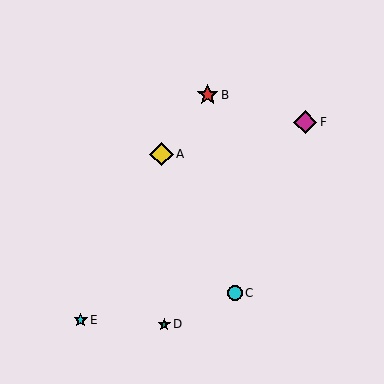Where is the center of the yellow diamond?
The center of the yellow diamond is at (161, 154).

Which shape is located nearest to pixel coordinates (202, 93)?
The red star (labeled B) at (208, 95) is nearest to that location.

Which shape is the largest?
The yellow diamond (labeled A) is the largest.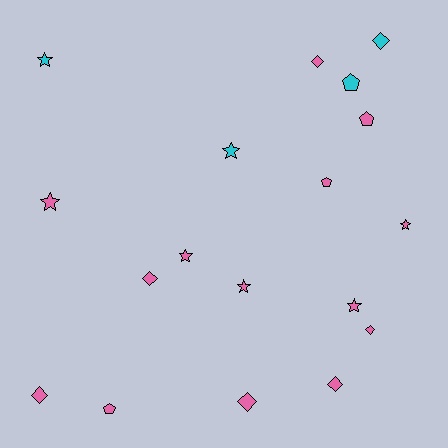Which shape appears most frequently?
Diamond, with 7 objects.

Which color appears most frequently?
Pink, with 14 objects.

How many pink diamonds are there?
There are 6 pink diamonds.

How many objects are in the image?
There are 18 objects.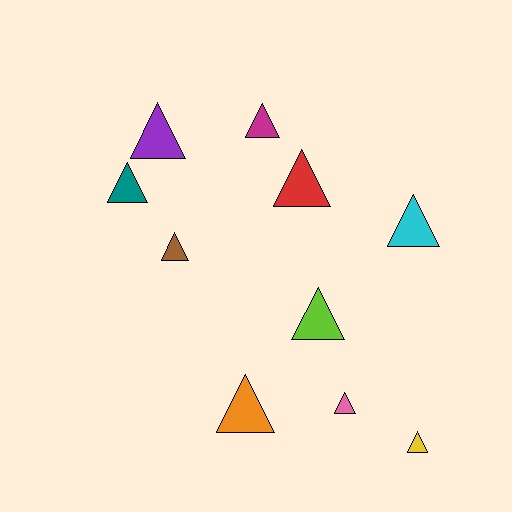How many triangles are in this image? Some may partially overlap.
There are 10 triangles.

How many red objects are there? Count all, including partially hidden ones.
There is 1 red object.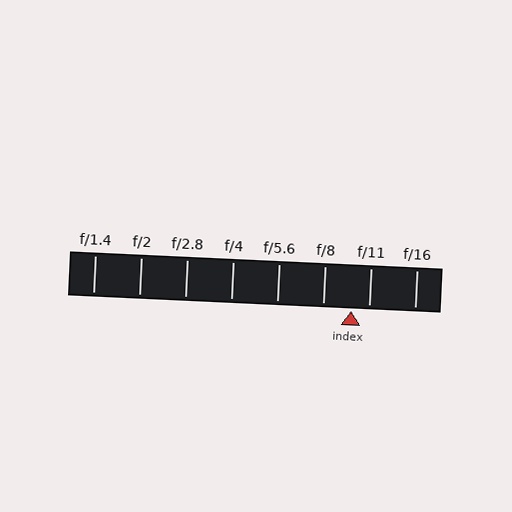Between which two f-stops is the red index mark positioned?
The index mark is between f/8 and f/11.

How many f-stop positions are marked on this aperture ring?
There are 8 f-stop positions marked.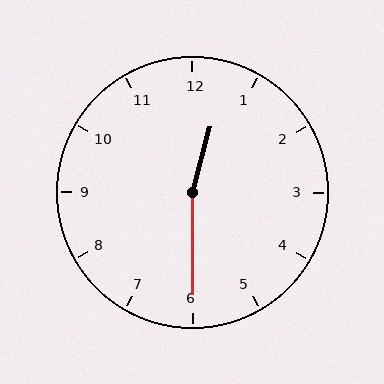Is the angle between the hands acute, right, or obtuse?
It is obtuse.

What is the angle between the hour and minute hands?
Approximately 165 degrees.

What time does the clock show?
12:30.